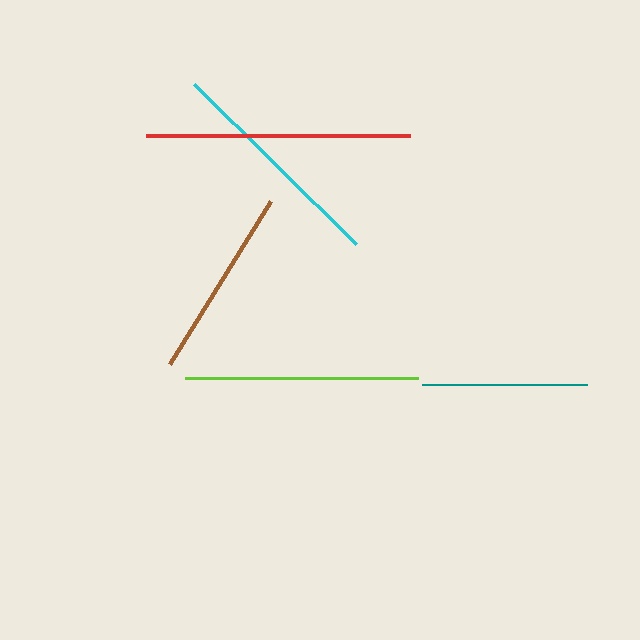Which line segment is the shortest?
The teal line is the shortest at approximately 164 pixels.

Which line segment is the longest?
The red line is the longest at approximately 264 pixels.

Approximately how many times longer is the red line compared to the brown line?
The red line is approximately 1.4 times the length of the brown line.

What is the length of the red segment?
The red segment is approximately 264 pixels long.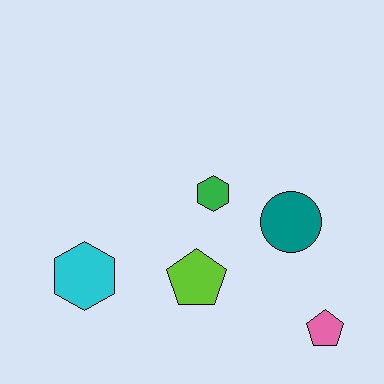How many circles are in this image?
There is 1 circle.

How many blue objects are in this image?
There are no blue objects.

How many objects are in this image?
There are 5 objects.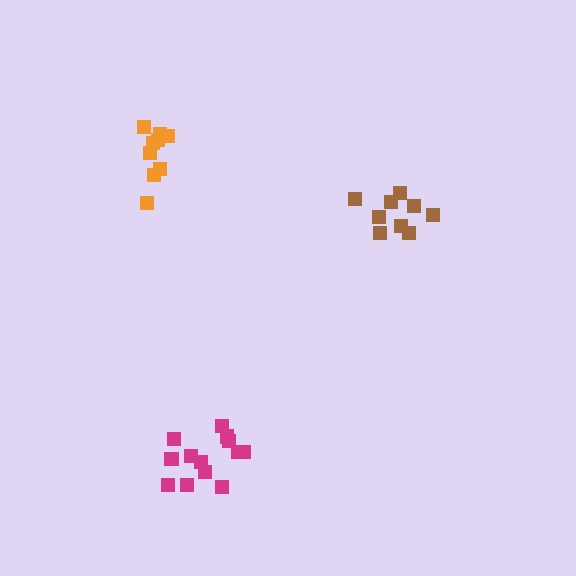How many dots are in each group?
Group 1: 9 dots, Group 2: 9 dots, Group 3: 13 dots (31 total).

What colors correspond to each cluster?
The clusters are colored: orange, brown, magenta.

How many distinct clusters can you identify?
There are 3 distinct clusters.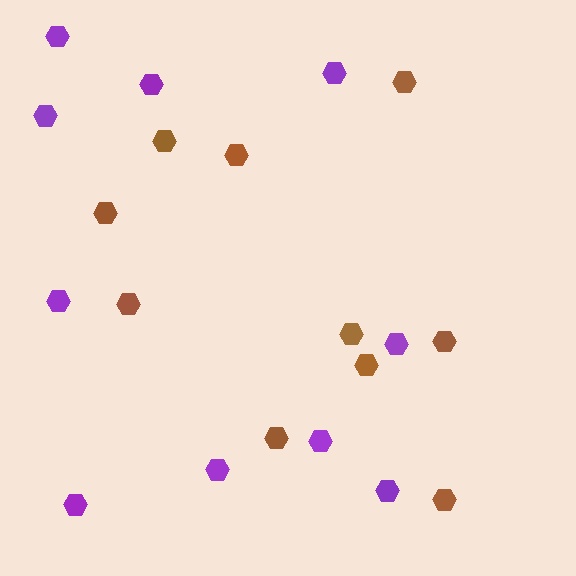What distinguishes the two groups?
There are 2 groups: one group of purple hexagons (10) and one group of brown hexagons (10).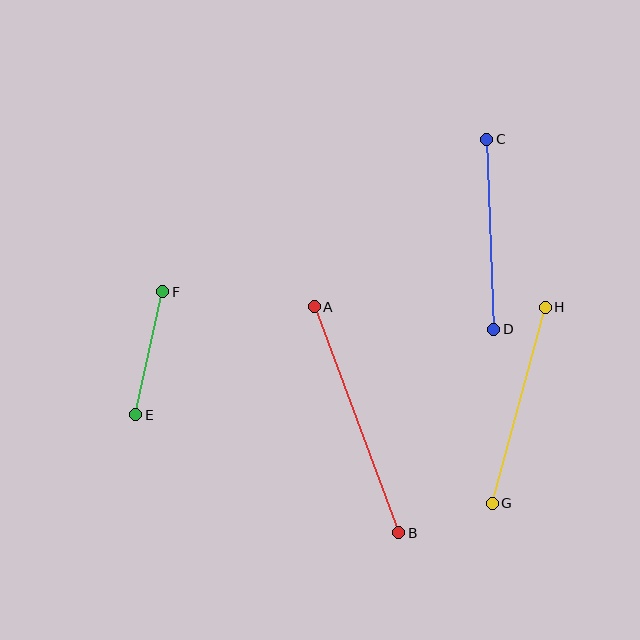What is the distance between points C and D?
The distance is approximately 191 pixels.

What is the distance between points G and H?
The distance is approximately 203 pixels.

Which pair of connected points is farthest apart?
Points A and B are farthest apart.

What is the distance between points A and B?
The distance is approximately 242 pixels.